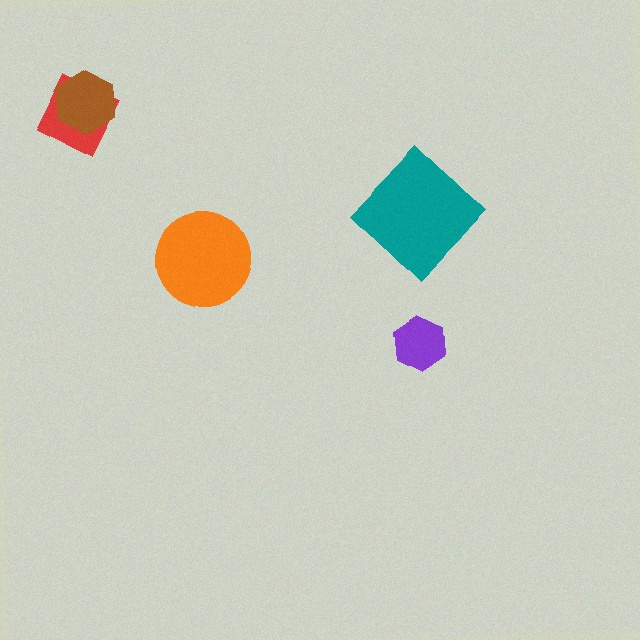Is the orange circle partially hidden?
No, no other shape covers it.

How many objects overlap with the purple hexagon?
0 objects overlap with the purple hexagon.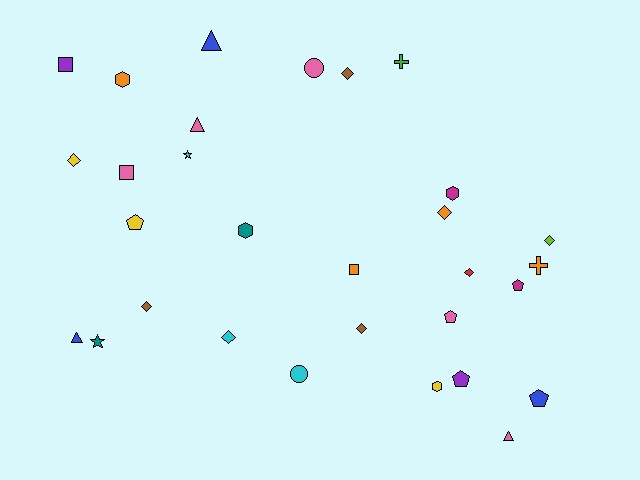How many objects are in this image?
There are 30 objects.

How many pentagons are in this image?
There are 5 pentagons.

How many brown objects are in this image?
There are 3 brown objects.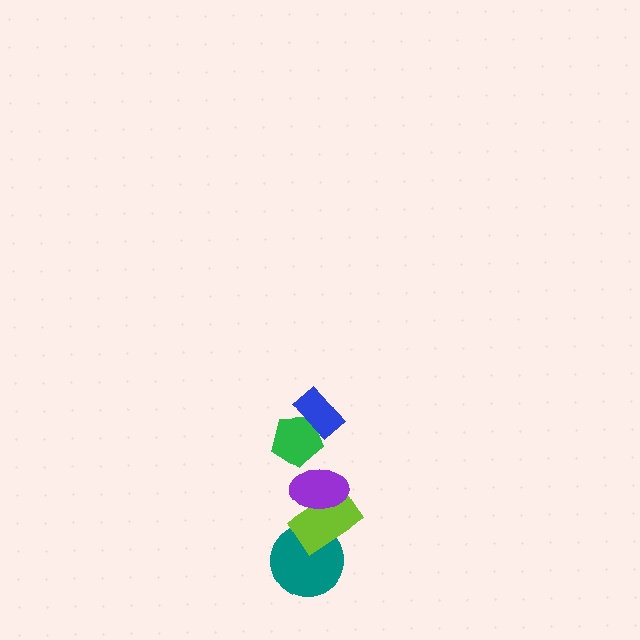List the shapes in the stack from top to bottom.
From top to bottom: the blue rectangle, the green pentagon, the purple ellipse, the lime rectangle, the teal circle.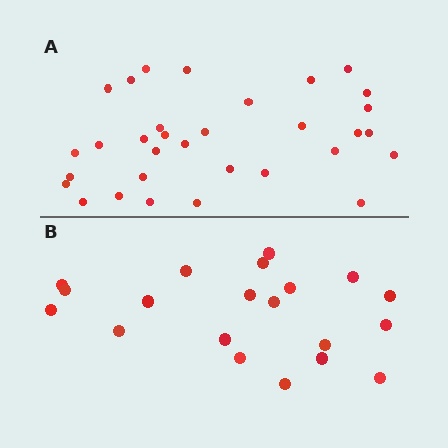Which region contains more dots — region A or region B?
Region A (the top region) has more dots.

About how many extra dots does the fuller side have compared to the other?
Region A has roughly 12 or so more dots than region B.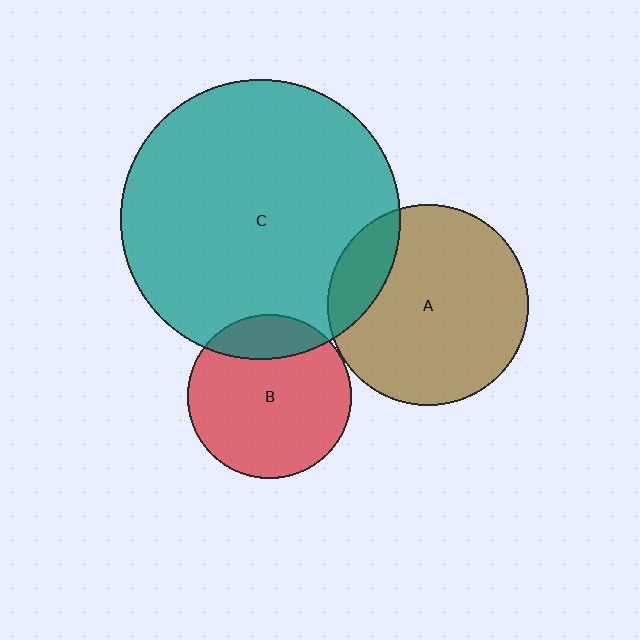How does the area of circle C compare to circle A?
Approximately 1.9 times.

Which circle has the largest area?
Circle C (teal).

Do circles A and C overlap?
Yes.